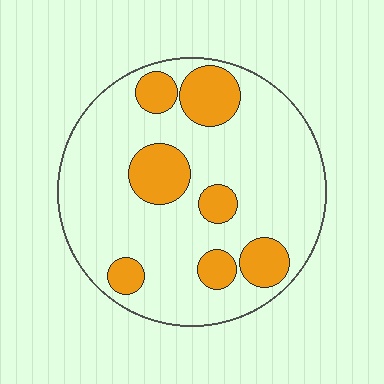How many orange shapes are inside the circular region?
7.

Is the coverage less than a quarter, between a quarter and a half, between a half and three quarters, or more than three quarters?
Less than a quarter.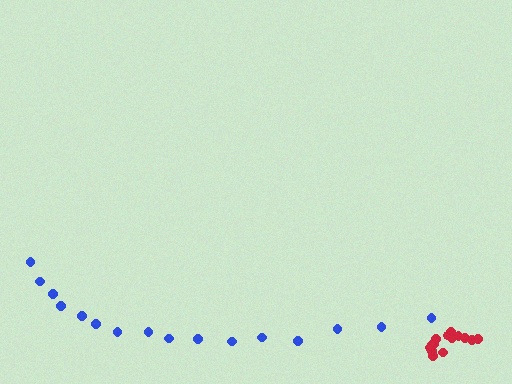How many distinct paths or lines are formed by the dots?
There are 2 distinct paths.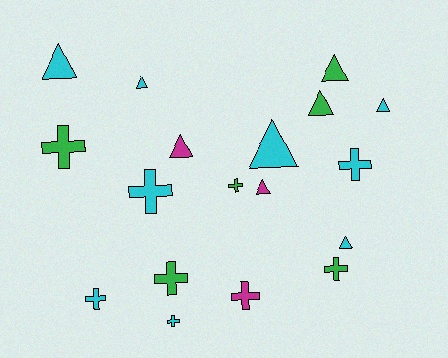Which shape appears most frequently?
Triangle, with 9 objects.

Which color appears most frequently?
Cyan, with 9 objects.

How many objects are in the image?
There are 18 objects.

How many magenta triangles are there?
There are 2 magenta triangles.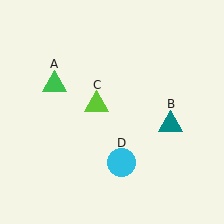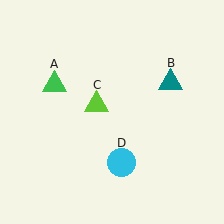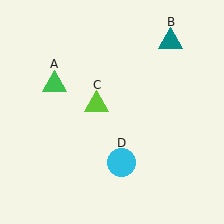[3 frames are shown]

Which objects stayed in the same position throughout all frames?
Green triangle (object A) and lime triangle (object C) and cyan circle (object D) remained stationary.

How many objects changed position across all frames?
1 object changed position: teal triangle (object B).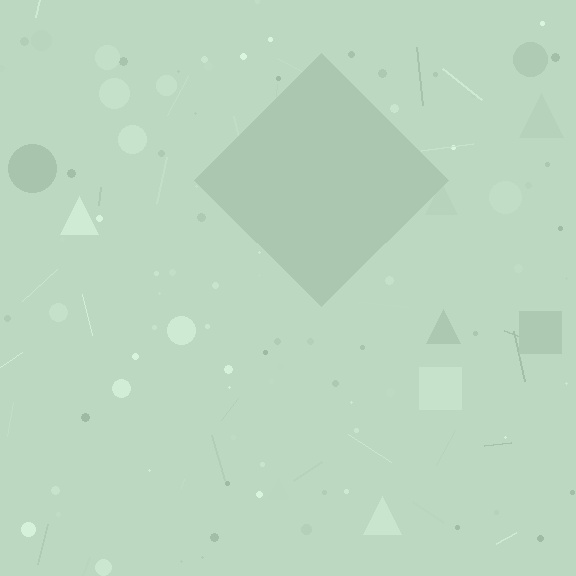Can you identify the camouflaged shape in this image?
The camouflaged shape is a diamond.